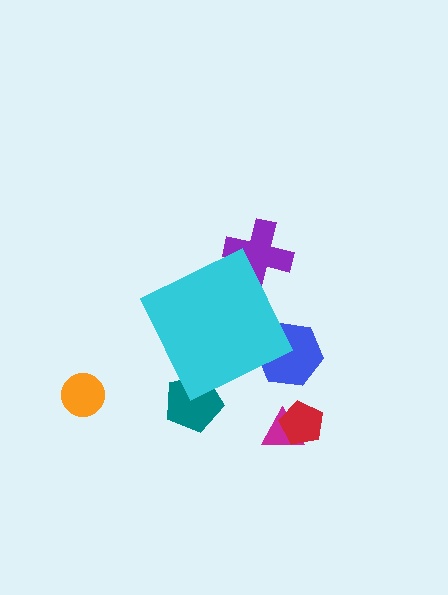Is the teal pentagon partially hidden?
Yes, the teal pentagon is partially hidden behind the cyan diamond.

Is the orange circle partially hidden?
No, the orange circle is fully visible.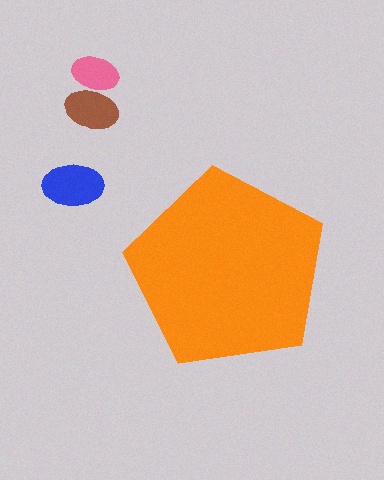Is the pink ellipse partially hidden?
No, the pink ellipse is fully visible.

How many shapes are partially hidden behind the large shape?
0 shapes are partially hidden.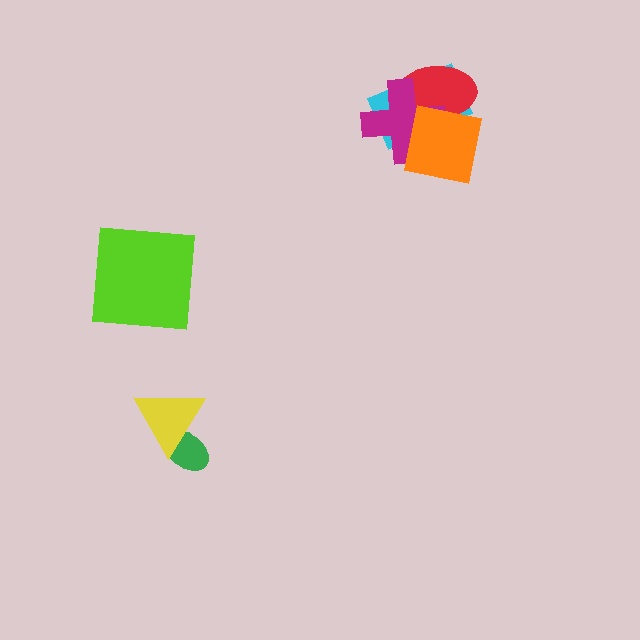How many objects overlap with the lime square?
0 objects overlap with the lime square.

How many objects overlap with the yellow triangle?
1 object overlaps with the yellow triangle.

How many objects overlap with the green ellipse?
1 object overlaps with the green ellipse.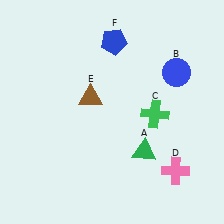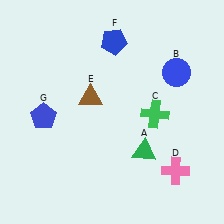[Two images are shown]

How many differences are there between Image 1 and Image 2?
There is 1 difference between the two images.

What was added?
A blue pentagon (G) was added in Image 2.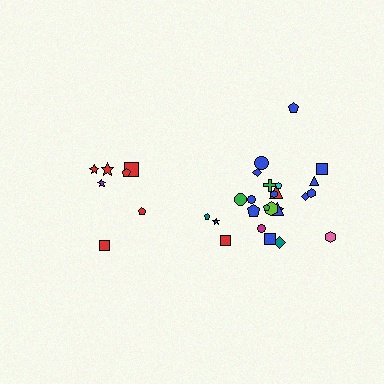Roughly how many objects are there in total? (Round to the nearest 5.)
Roughly 30 objects in total.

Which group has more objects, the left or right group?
The right group.